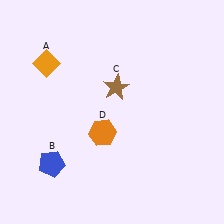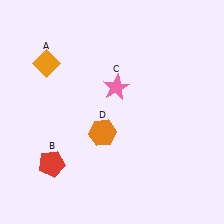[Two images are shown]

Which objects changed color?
B changed from blue to red. C changed from brown to pink.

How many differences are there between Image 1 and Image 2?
There are 2 differences between the two images.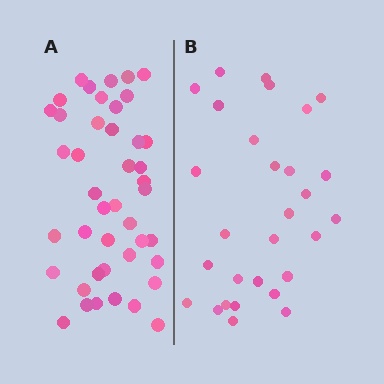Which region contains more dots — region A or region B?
Region A (the left region) has more dots.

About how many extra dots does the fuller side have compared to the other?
Region A has approximately 15 more dots than region B.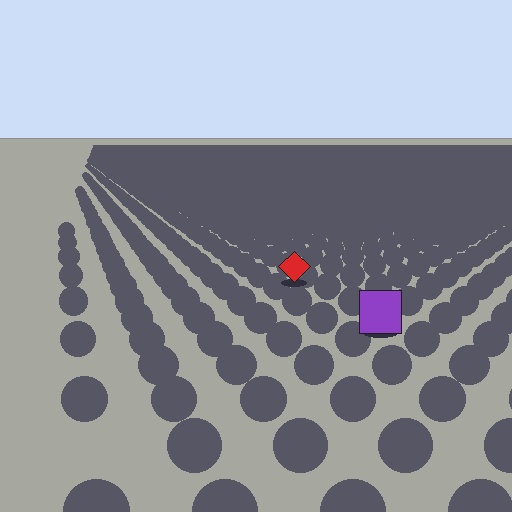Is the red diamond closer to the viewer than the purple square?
No. The purple square is closer — you can tell from the texture gradient: the ground texture is coarser near it.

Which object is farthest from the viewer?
The red diamond is farthest from the viewer. It appears smaller and the ground texture around it is denser.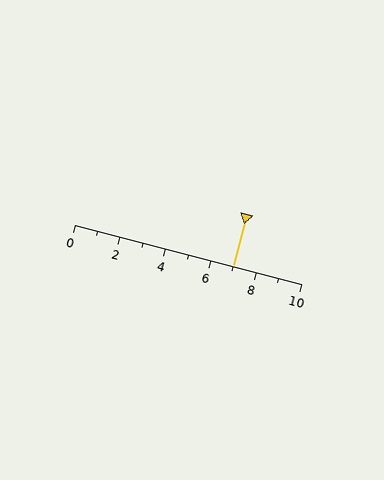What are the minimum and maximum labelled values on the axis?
The axis runs from 0 to 10.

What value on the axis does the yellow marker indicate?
The marker indicates approximately 7.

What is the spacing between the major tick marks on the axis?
The major ticks are spaced 2 apart.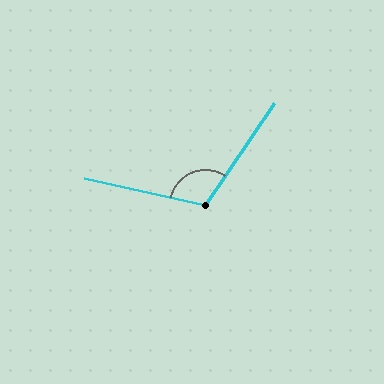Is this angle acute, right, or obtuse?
It is obtuse.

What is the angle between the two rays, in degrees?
Approximately 111 degrees.